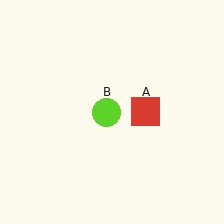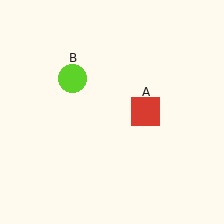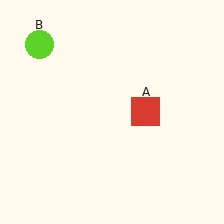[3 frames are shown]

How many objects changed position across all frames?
1 object changed position: lime circle (object B).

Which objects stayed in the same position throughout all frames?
Red square (object A) remained stationary.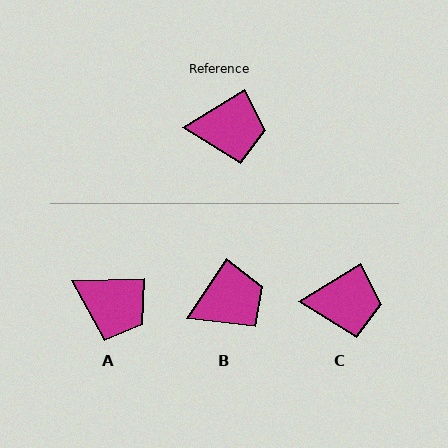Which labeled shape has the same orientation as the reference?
C.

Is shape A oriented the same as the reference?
No, it is off by about 30 degrees.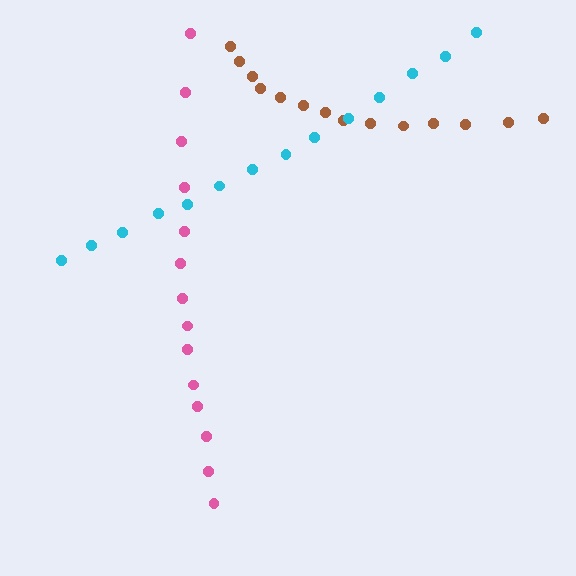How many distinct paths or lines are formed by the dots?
There are 3 distinct paths.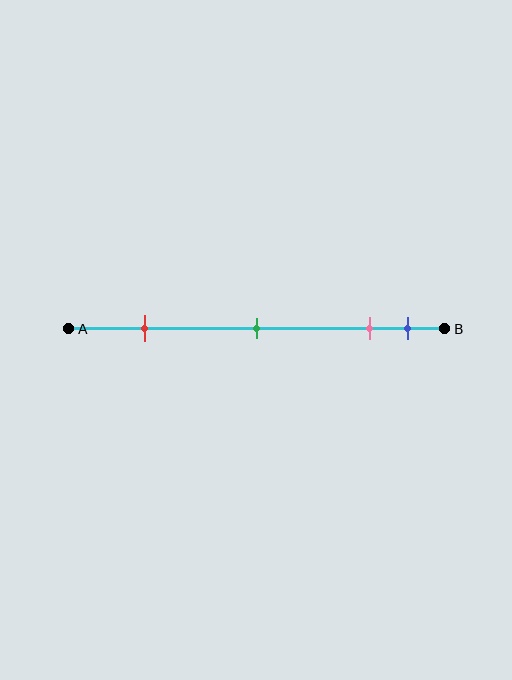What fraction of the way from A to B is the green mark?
The green mark is approximately 50% (0.5) of the way from A to B.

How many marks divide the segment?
There are 4 marks dividing the segment.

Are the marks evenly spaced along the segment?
No, the marks are not evenly spaced.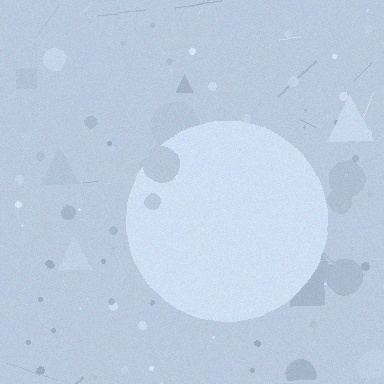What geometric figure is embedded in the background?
A circle is embedded in the background.